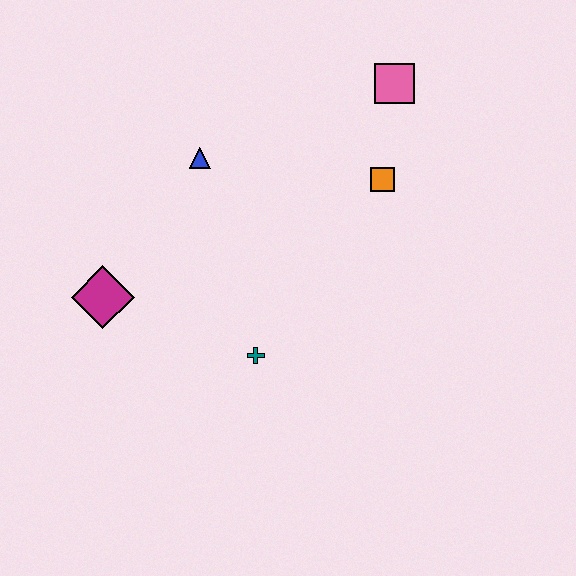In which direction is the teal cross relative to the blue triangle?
The teal cross is below the blue triangle.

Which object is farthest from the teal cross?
The pink square is farthest from the teal cross.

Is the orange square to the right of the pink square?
No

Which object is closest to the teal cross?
The magenta diamond is closest to the teal cross.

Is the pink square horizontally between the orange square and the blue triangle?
No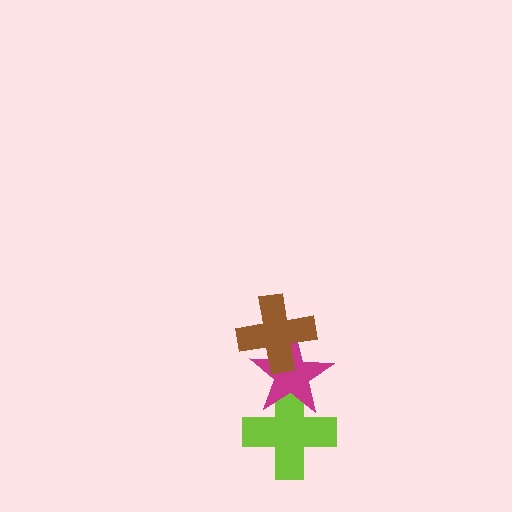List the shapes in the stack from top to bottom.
From top to bottom: the brown cross, the magenta star, the lime cross.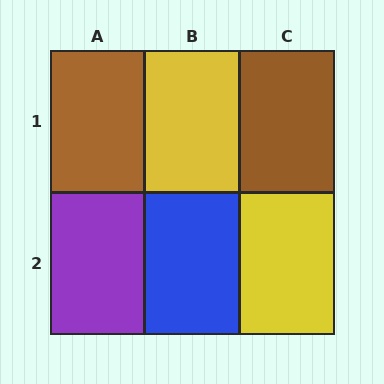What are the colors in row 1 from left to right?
Brown, yellow, brown.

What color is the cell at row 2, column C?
Yellow.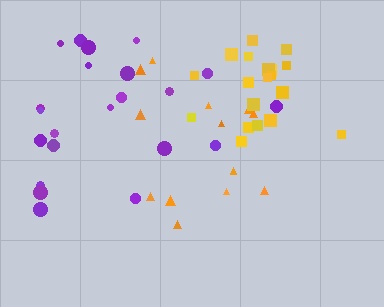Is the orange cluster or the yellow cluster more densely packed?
Yellow.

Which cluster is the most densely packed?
Yellow.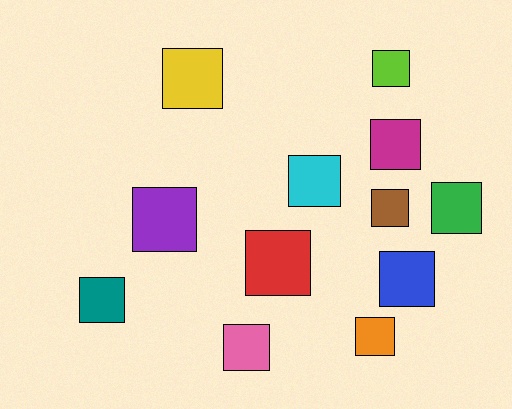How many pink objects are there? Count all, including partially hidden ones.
There is 1 pink object.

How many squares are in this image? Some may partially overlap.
There are 12 squares.